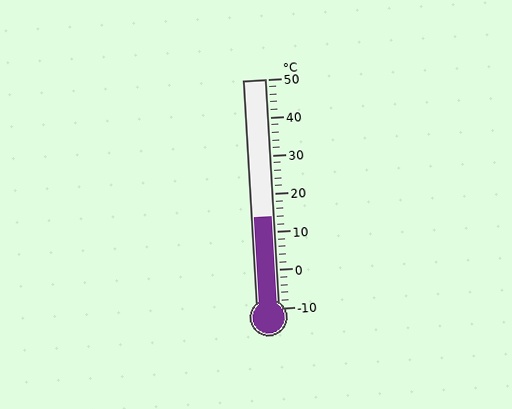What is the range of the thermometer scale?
The thermometer scale ranges from -10°C to 50°C.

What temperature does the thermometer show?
The thermometer shows approximately 14°C.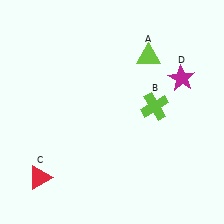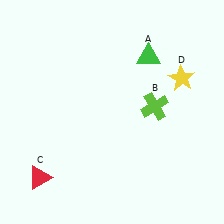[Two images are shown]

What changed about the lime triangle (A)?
In Image 1, A is lime. In Image 2, it changed to green.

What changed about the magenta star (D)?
In Image 1, D is magenta. In Image 2, it changed to yellow.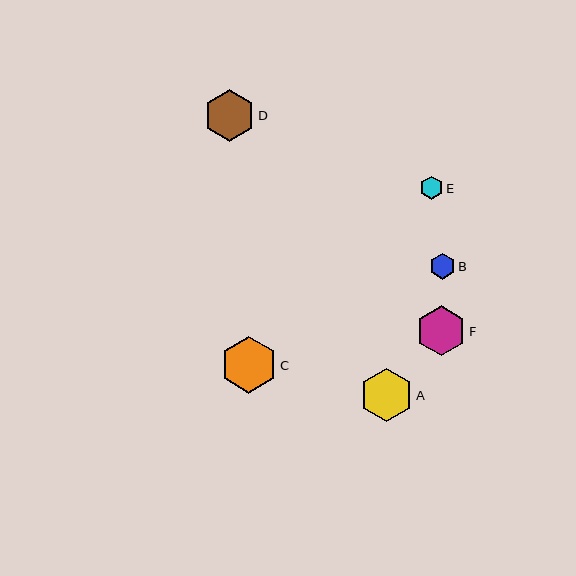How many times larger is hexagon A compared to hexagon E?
Hexagon A is approximately 2.3 times the size of hexagon E.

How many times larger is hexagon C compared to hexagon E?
Hexagon C is approximately 2.4 times the size of hexagon E.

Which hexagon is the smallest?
Hexagon E is the smallest with a size of approximately 23 pixels.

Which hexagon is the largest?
Hexagon C is the largest with a size of approximately 57 pixels.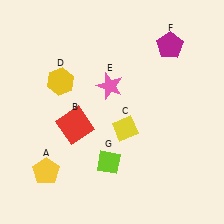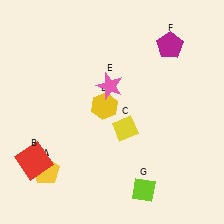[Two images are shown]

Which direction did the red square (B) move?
The red square (B) moved left.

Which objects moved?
The objects that moved are: the red square (B), the yellow hexagon (D), the lime diamond (G).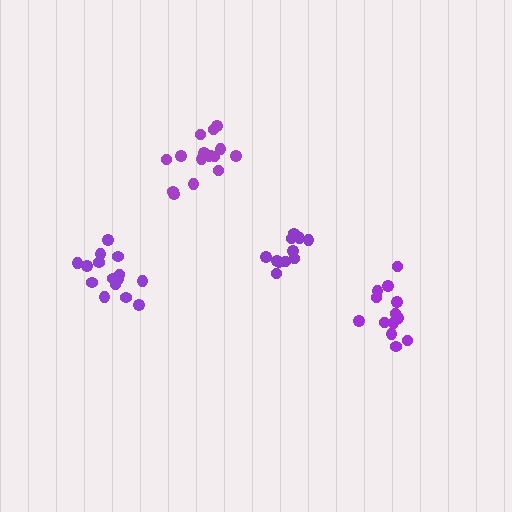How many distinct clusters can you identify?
There are 4 distinct clusters.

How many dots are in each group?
Group 1: 16 dots, Group 2: 11 dots, Group 3: 14 dots, Group 4: 15 dots (56 total).